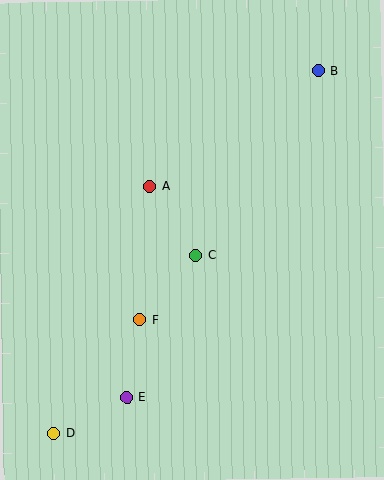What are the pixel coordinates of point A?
Point A is at (150, 187).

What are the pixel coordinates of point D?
Point D is at (54, 434).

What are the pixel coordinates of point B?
Point B is at (319, 71).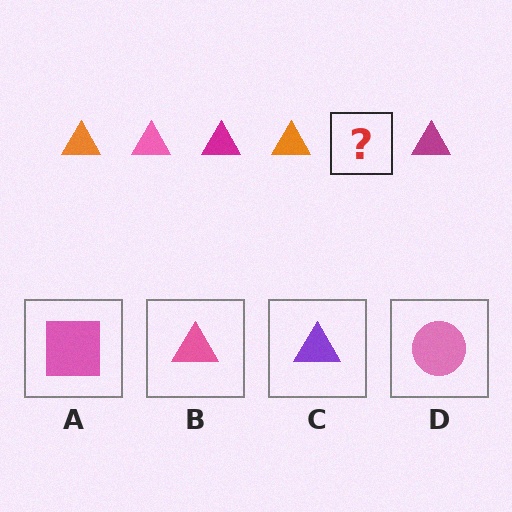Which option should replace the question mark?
Option B.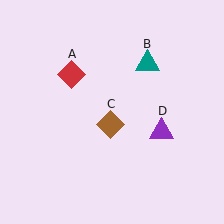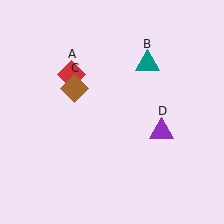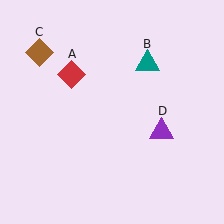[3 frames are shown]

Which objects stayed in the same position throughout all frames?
Red diamond (object A) and teal triangle (object B) and purple triangle (object D) remained stationary.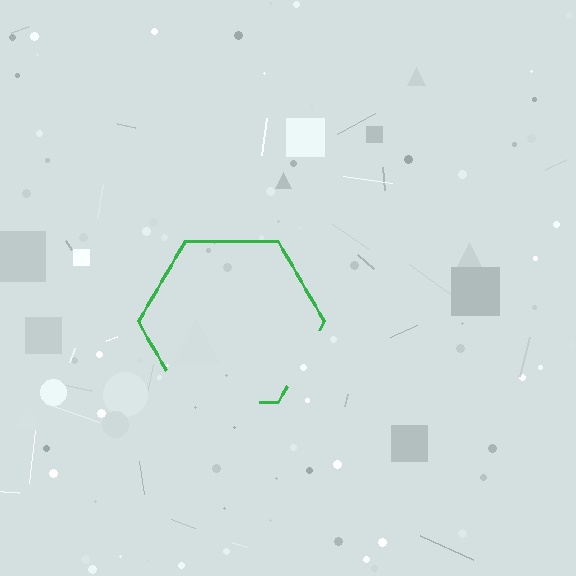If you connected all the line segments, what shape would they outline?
They would outline a hexagon.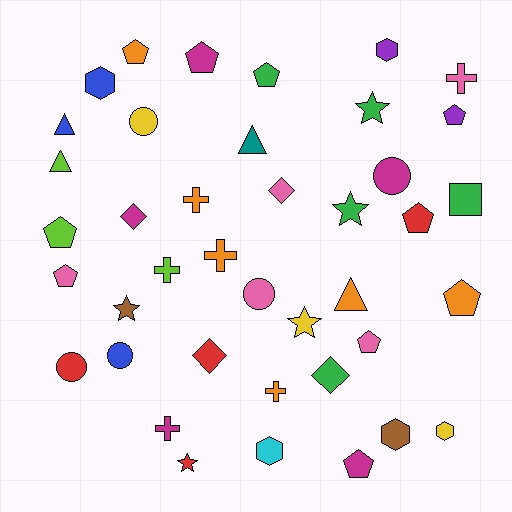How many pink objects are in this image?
There are 5 pink objects.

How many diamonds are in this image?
There are 4 diamonds.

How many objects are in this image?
There are 40 objects.